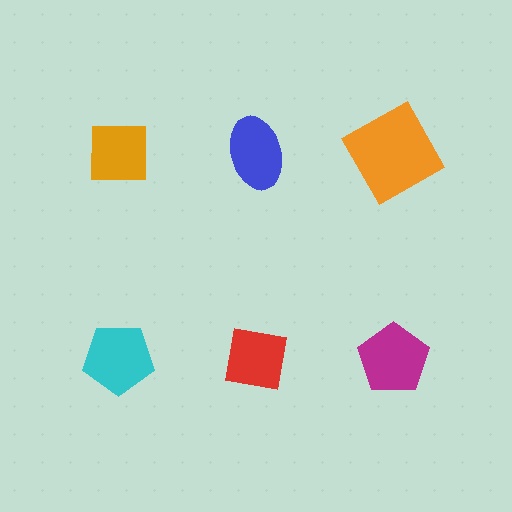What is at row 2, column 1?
A cyan pentagon.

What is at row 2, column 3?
A magenta pentagon.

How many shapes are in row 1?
3 shapes.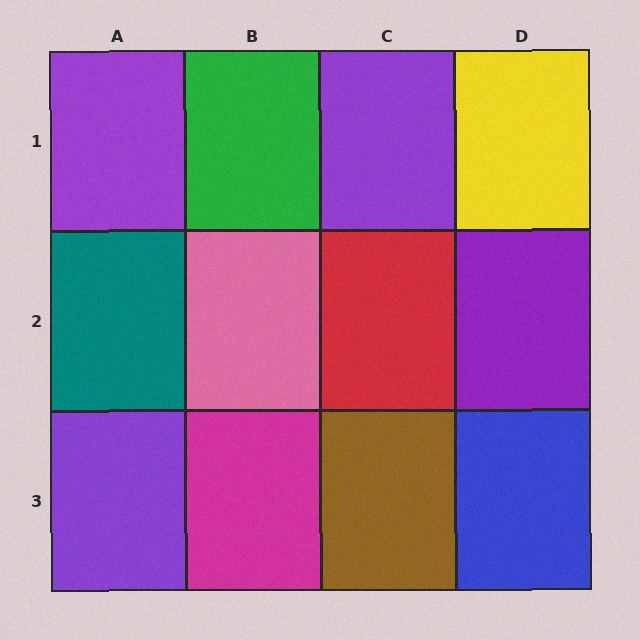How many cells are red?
1 cell is red.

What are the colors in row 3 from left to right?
Purple, magenta, brown, blue.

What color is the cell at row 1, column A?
Purple.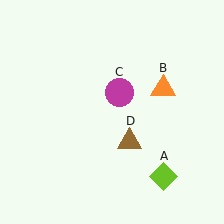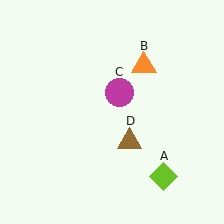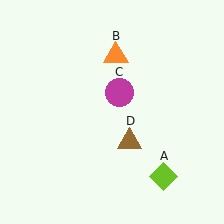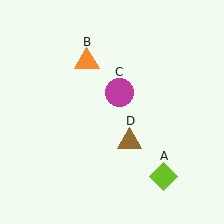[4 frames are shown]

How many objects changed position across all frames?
1 object changed position: orange triangle (object B).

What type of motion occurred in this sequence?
The orange triangle (object B) rotated counterclockwise around the center of the scene.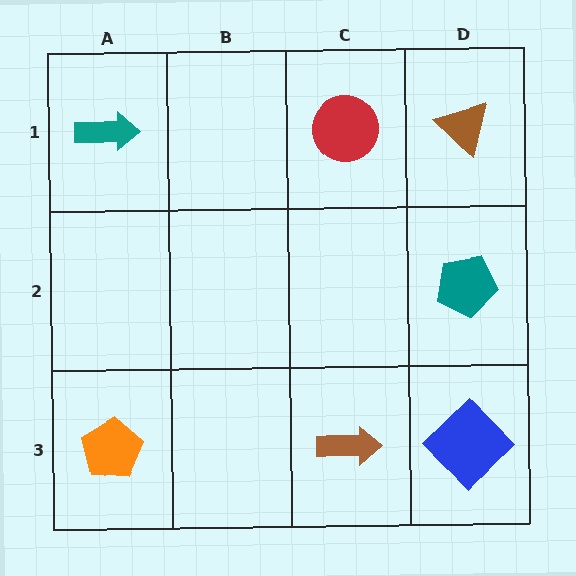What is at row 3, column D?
A blue diamond.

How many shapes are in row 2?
1 shape.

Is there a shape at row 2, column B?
No, that cell is empty.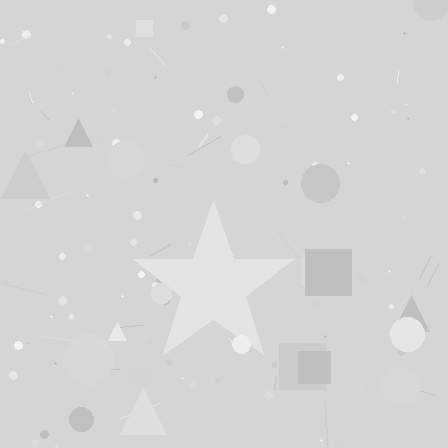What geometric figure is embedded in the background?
A star is embedded in the background.